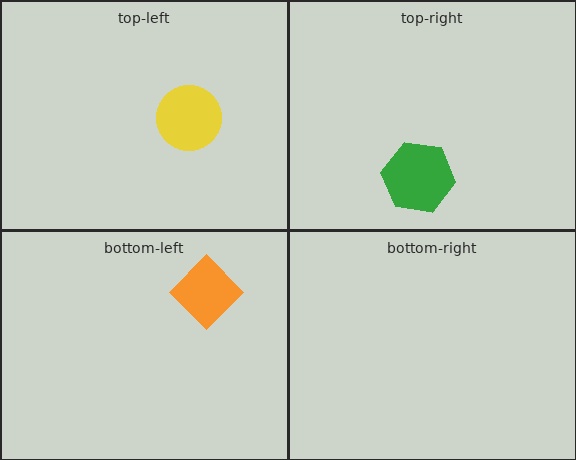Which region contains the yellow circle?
The top-left region.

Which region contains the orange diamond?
The bottom-left region.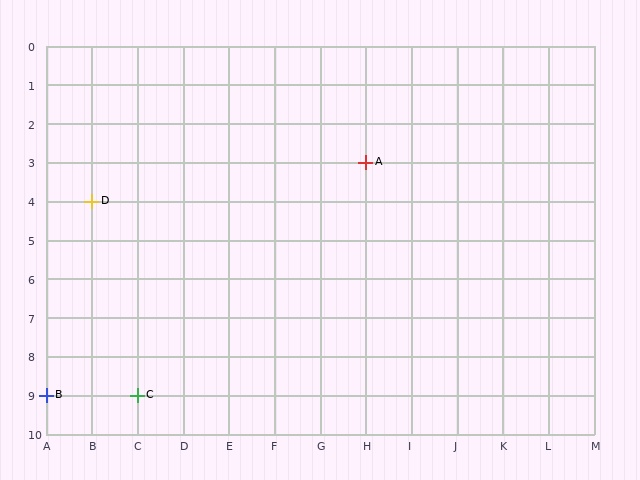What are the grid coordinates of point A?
Point A is at grid coordinates (H, 3).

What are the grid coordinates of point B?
Point B is at grid coordinates (A, 9).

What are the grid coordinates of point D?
Point D is at grid coordinates (B, 4).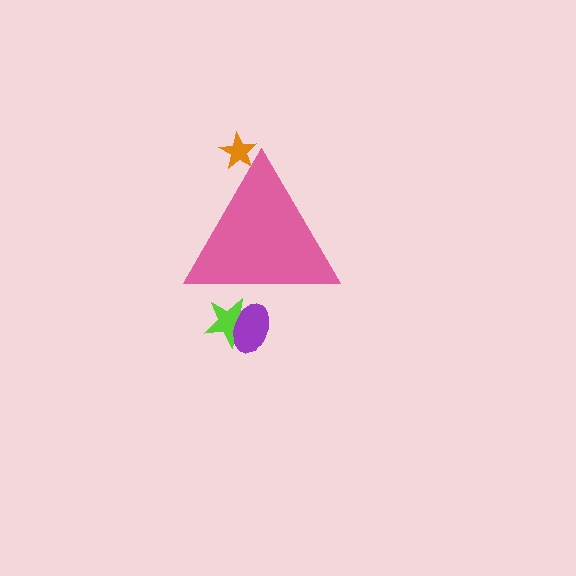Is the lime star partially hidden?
Yes, the lime star is partially hidden behind the pink triangle.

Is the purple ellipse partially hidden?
Yes, the purple ellipse is partially hidden behind the pink triangle.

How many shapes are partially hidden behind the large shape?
3 shapes are partially hidden.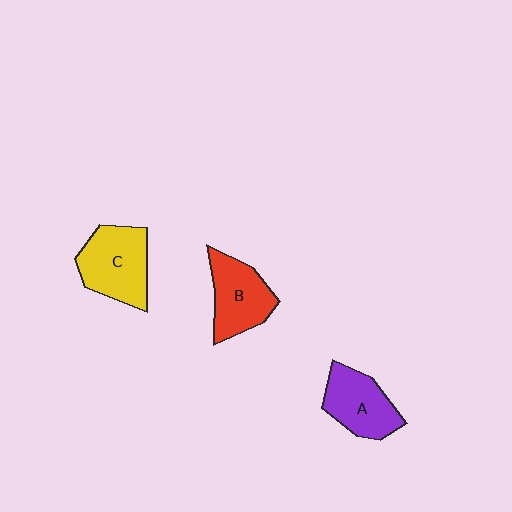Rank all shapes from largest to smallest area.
From largest to smallest: C (yellow), B (red), A (purple).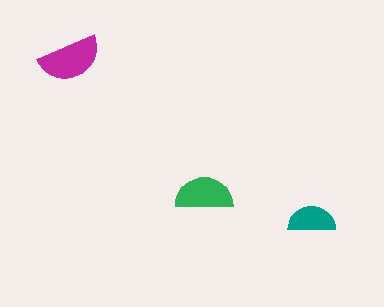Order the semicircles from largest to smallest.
the magenta one, the green one, the teal one.